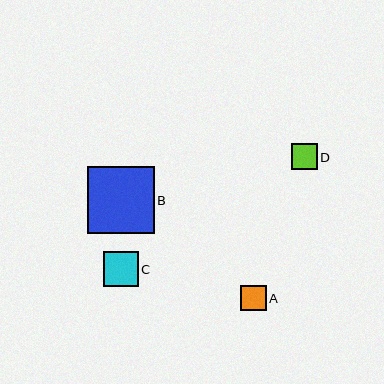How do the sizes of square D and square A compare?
Square D and square A are approximately the same size.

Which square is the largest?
Square B is the largest with a size of approximately 67 pixels.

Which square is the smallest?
Square A is the smallest with a size of approximately 25 pixels.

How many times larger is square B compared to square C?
Square B is approximately 1.9 times the size of square C.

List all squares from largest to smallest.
From largest to smallest: B, C, D, A.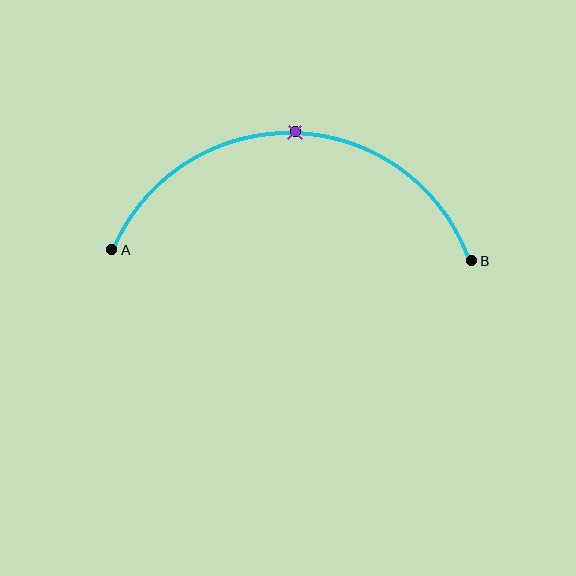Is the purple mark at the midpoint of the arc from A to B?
Yes. The purple mark lies on the arc at equal arc-length from both A and B — it is the arc midpoint.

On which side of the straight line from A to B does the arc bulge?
The arc bulges above the straight line connecting A and B.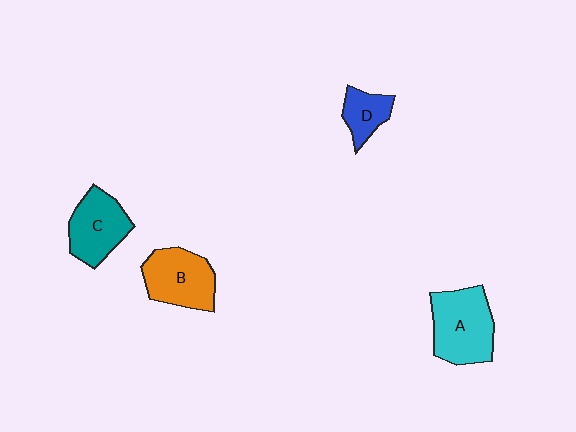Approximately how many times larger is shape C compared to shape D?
Approximately 1.7 times.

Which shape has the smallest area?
Shape D (blue).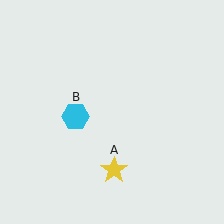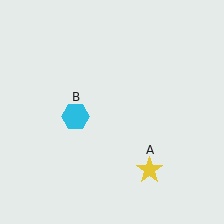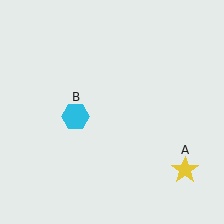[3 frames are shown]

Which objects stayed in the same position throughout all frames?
Cyan hexagon (object B) remained stationary.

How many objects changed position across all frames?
1 object changed position: yellow star (object A).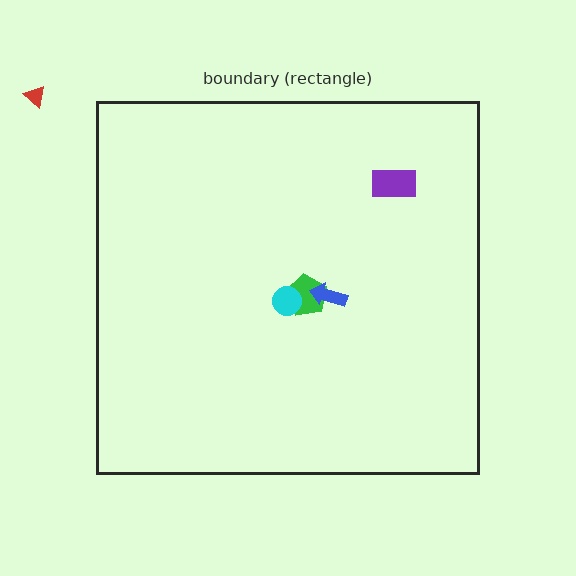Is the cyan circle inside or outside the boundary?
Inside.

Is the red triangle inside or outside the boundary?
Outside.